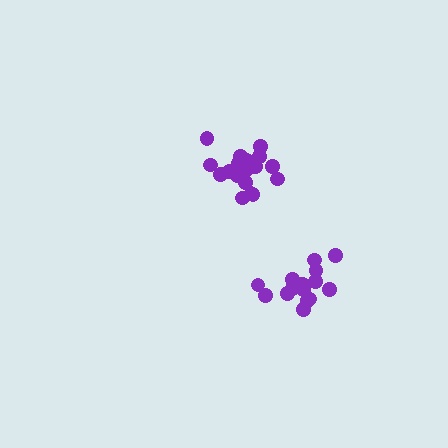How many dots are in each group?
Group 1: 15 dots, Group 2: 19 dots (34 total).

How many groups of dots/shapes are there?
There are 2 groups.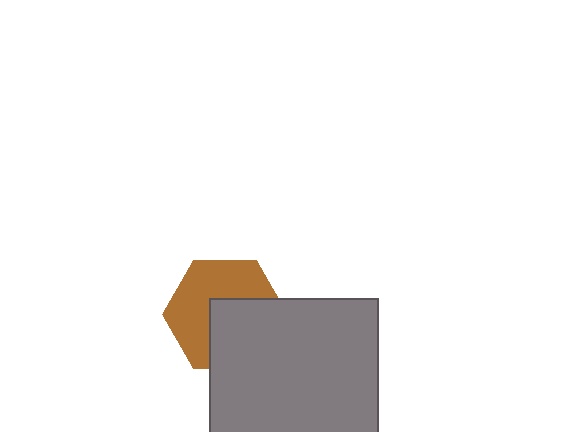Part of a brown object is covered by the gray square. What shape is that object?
It is a hexagon.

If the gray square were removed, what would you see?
You would see the complete brown hexagon.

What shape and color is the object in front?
The object in front is a gray square.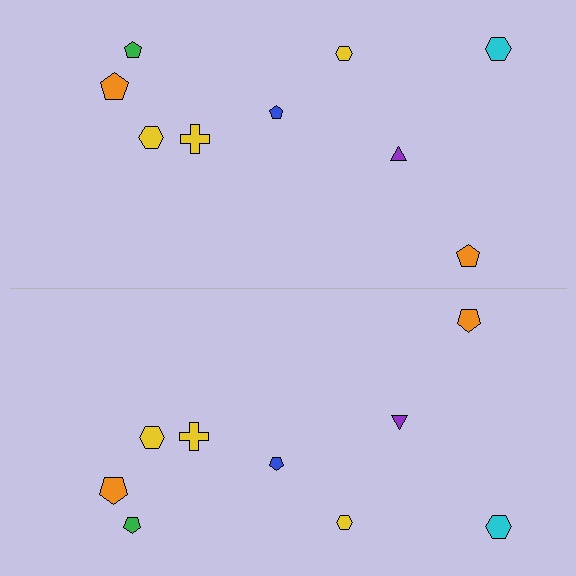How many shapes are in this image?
There are 18 shapes in this image.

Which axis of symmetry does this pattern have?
The pattern has a horizontal axis of symmetry running through the center of the image.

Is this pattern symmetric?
Yes, this pattern has bilateral (reflection) symmetry.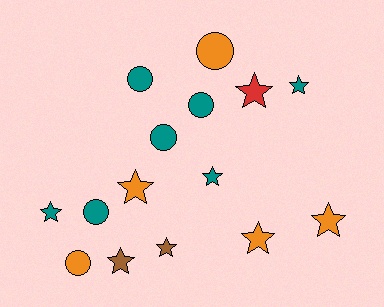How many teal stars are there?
There are 3 teal stars.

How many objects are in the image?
There are 15 objects.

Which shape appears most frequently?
Star, with 9 objects.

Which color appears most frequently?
Teal, with 7 objects.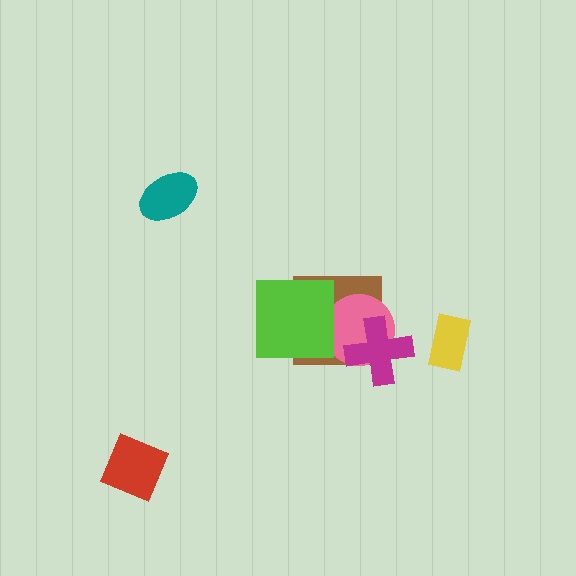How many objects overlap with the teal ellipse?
0 objects overlap with the teal ellipse.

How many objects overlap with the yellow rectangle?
0 objects overlap with the yellow rectangle.